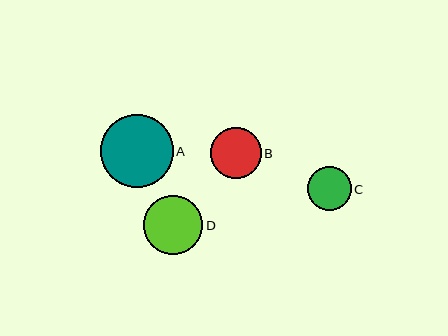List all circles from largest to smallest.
From largest to smallest: A, D, B, C.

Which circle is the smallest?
Circle C is the smallest with a size of approximately 44 pixels.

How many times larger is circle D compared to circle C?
Circle D is approximately 1.4 times the size of circle C.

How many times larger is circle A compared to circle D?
Circle A is approximately 1.2 times the size of circle D.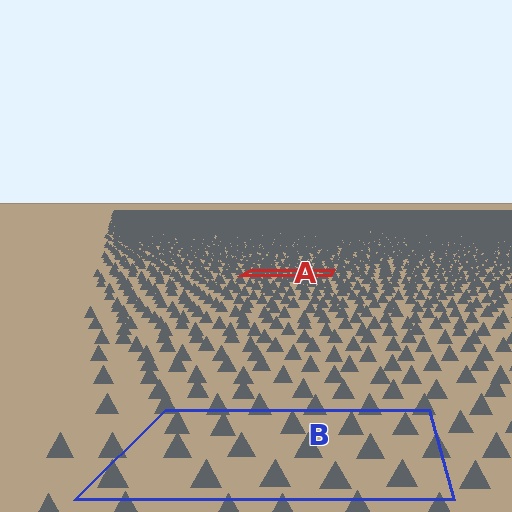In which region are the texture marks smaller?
The texture marks are smaller in region A, because it is farther away.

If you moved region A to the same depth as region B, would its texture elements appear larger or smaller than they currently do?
They would appear larger. At a closer depth, the same texture elements are projected at a bigger on-screen size.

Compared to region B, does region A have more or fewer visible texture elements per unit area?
Region A has more texture elements per unit area — they are packed more densely because it is farther away.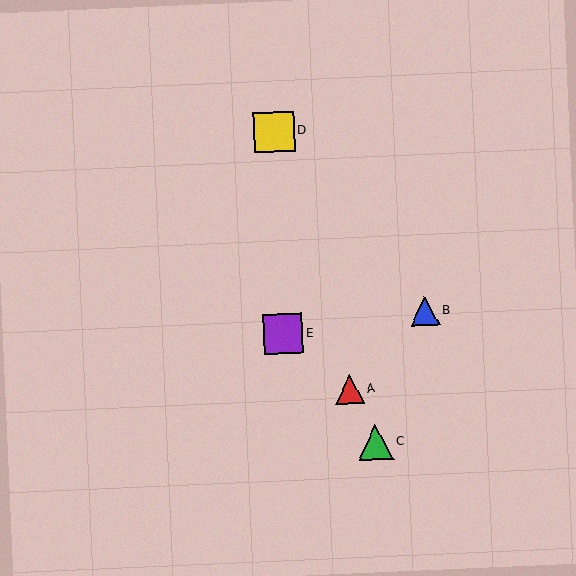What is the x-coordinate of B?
Object B is at x≈425.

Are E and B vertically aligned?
No, E is at x≈283 and B is at x≈425.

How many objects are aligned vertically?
2 objects (D, E) are aligned vertically.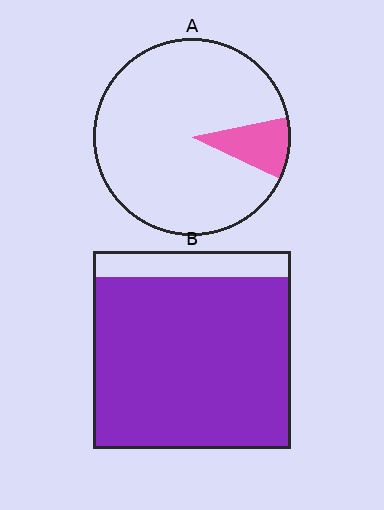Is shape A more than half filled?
No.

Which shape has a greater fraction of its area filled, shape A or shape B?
Shape B.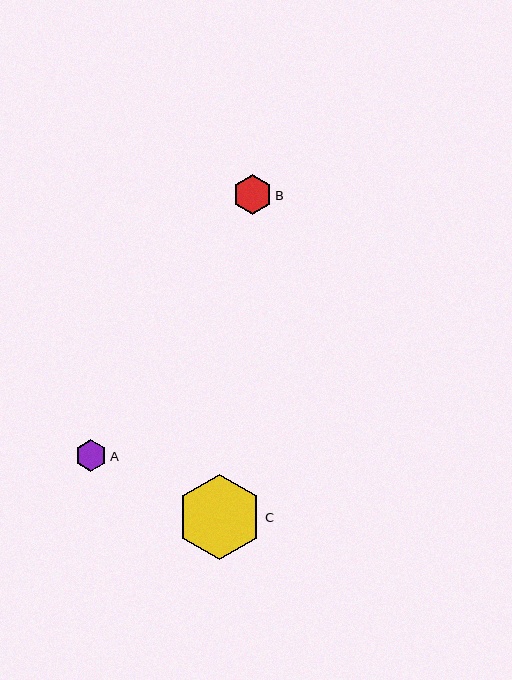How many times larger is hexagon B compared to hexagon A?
Hexagon B is approximately 1.2 times the size of hexagon A.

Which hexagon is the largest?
Hexagon C is the largest with a size of approximately 85 pixels.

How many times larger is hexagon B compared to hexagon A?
Hexagon B is approximately 1.2 times the size of hexagon A.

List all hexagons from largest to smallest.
From largest to smallest: C, B, A.